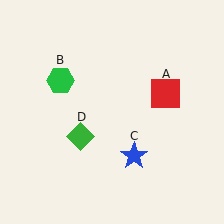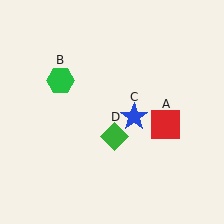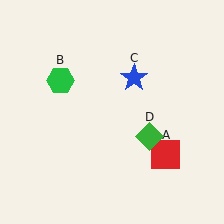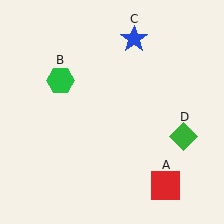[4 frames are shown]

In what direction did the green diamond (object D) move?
The green diamond (object D) moved right.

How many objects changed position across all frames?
3 objects changed position: red square (object A), blue star (object C), green diamond (object D).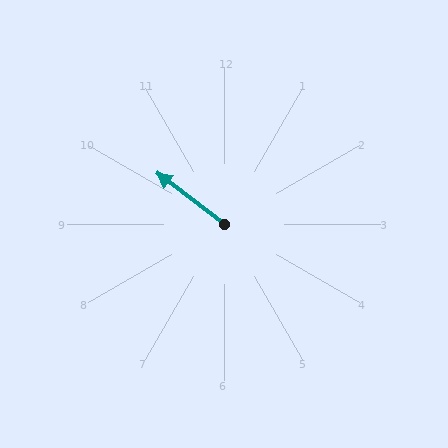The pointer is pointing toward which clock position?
Roughly 10 o'clock.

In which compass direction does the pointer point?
Northwest.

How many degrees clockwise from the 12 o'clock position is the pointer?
Approximately 307 degrees.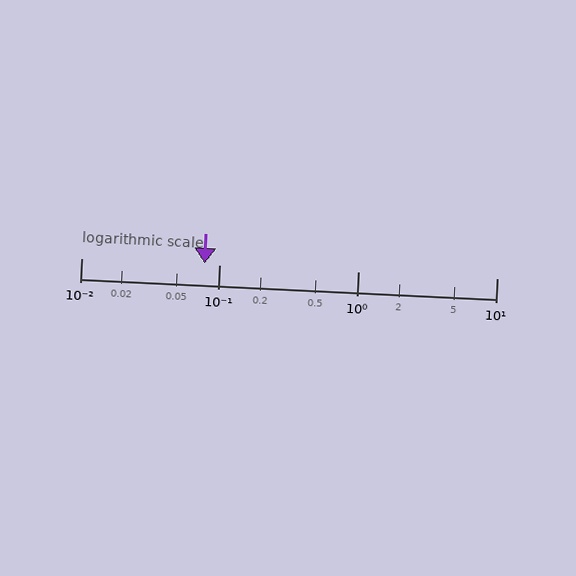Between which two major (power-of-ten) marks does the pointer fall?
The pointer is between 0.01 and 0.1.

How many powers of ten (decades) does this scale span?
The scale spans 3 decades, from 0.01 to 10.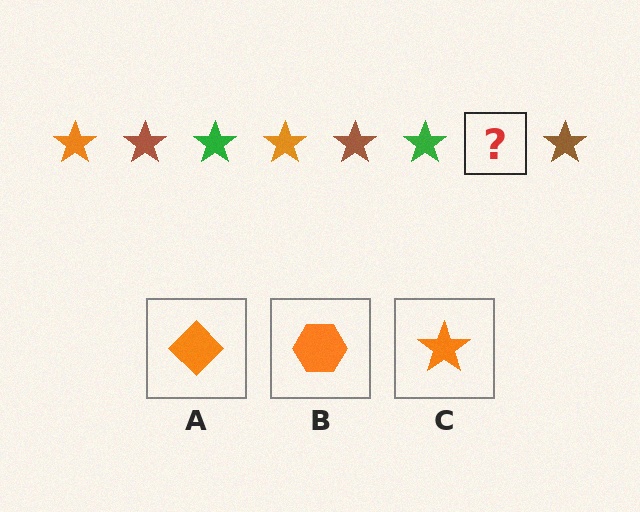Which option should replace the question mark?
Option C.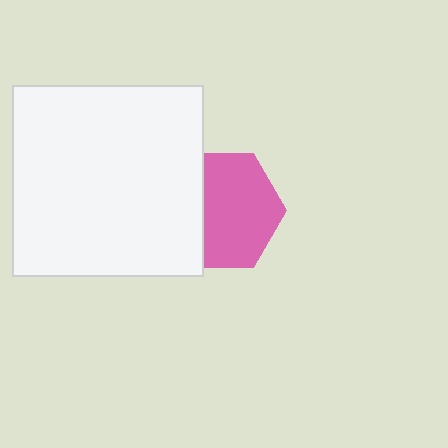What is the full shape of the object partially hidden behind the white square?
The partially hidden object is a pink hexagon.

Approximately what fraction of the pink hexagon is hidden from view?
Roughly 32% of the pink hexagon is hidden behind the white square.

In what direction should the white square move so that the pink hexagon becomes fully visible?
The white square should move left. That is the shortest direction to clear the overlap and leave the pink hexagon fully visible.